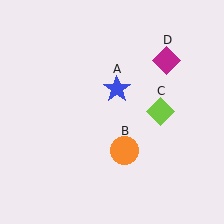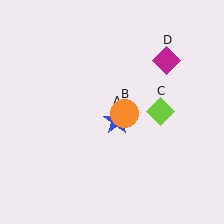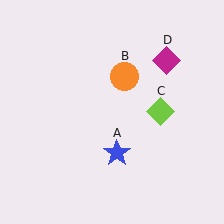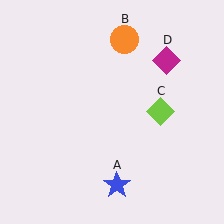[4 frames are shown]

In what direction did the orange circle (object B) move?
The orange circle (object B) moved up.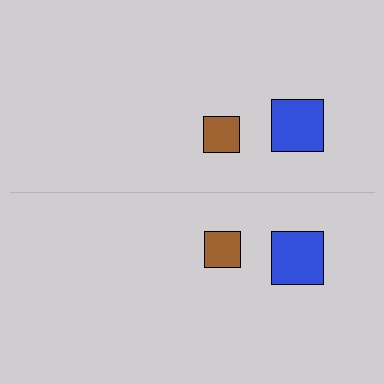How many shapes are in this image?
There are 4 shapes in this image.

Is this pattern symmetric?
Yes, this pattern has bilateral (reflection) symmetry.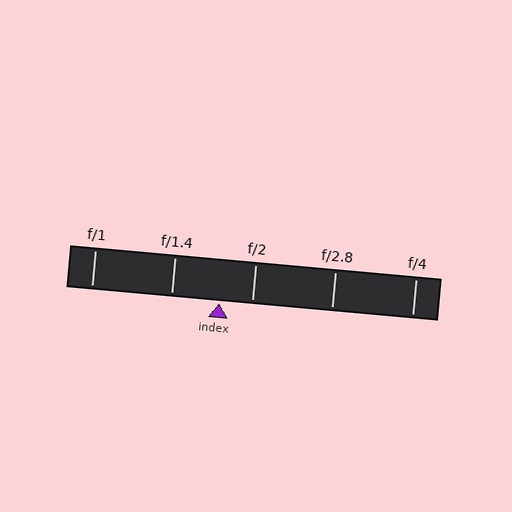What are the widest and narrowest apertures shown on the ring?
The widest aperture shown is f/1 and the narrowest is f/4.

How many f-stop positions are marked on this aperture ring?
There are 5 f-stop positions marked.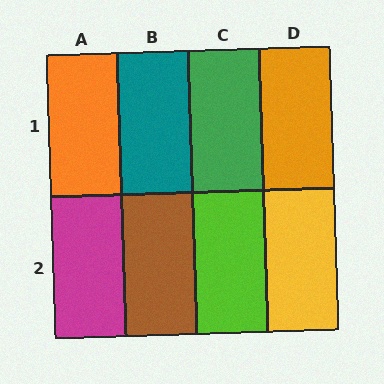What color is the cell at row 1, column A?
Orange.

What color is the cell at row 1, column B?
Teal.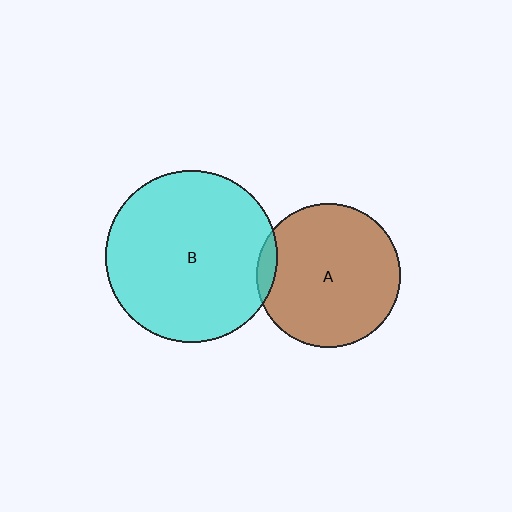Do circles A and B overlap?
Yes.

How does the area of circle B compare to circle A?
Approximately 1.4 times.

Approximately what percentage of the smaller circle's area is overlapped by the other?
Approximately 5%.